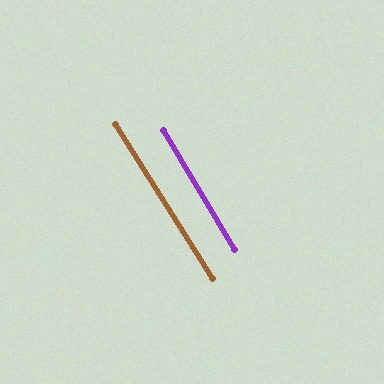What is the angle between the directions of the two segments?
Approximately 1 degree.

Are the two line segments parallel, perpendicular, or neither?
Parallel — their directions differ by only 1.2°.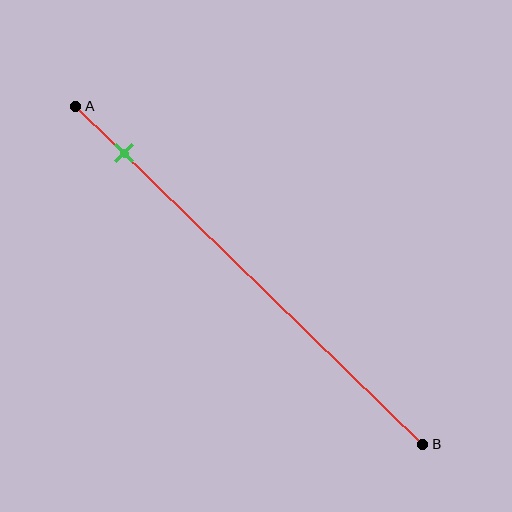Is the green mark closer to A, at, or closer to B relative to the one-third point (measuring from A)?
The green mark is closer to point A than the one-third point of segment AB.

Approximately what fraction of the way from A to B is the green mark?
The green mark is approximately 15% of the way from A to B.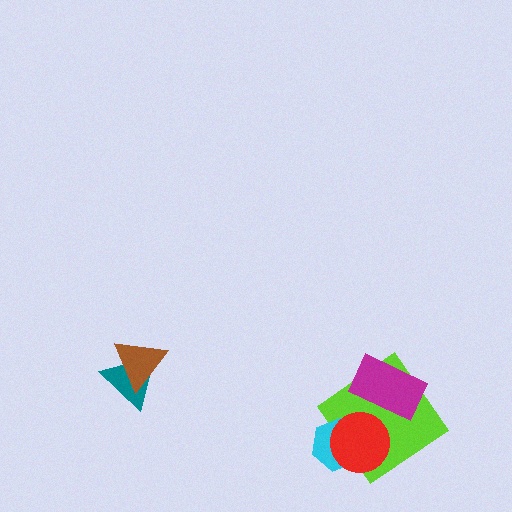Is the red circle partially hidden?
No, no other shape covers it.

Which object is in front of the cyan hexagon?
The red circle is in front of the cyan hexagon.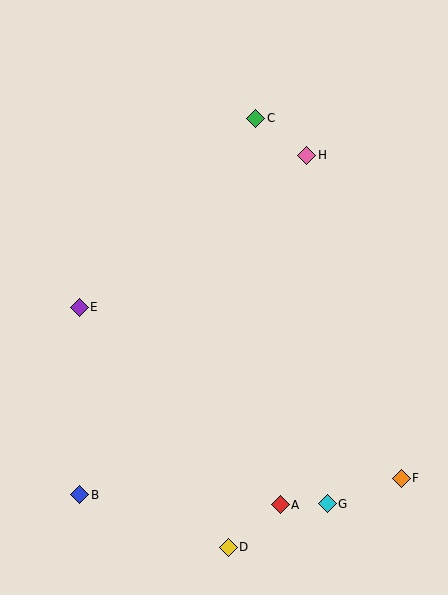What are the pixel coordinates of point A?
Point A is at (280, 505).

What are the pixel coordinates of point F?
Point F is at (401, 478).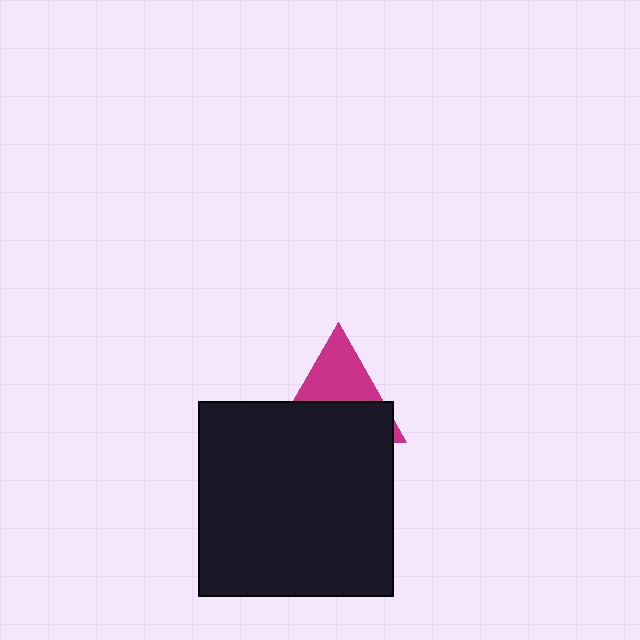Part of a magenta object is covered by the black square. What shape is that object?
It is a triangle.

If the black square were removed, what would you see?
You would see the complete magenta triangle.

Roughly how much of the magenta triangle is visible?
About half of it is visible (roughly 45%).